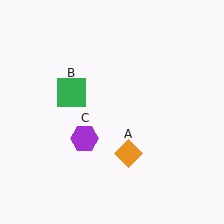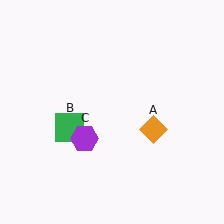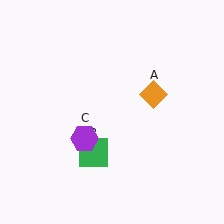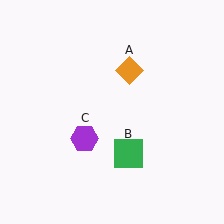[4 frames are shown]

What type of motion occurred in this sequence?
The orange diamond (object A), green square (object B) rotated counterclockwise around the center of the scene.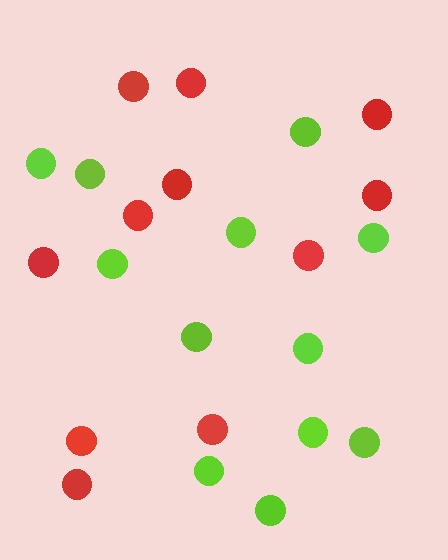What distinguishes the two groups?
There are 2 groups: one group of red circles (11) and one group of lime circles (12).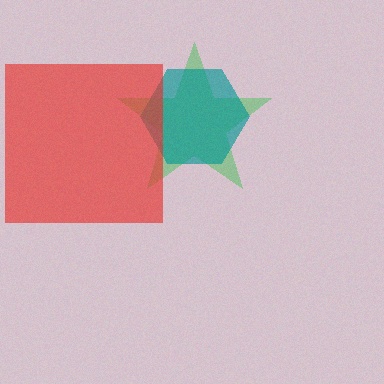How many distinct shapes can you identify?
There are 3 distinct shapes: a green star, a teal hexagon, a red square.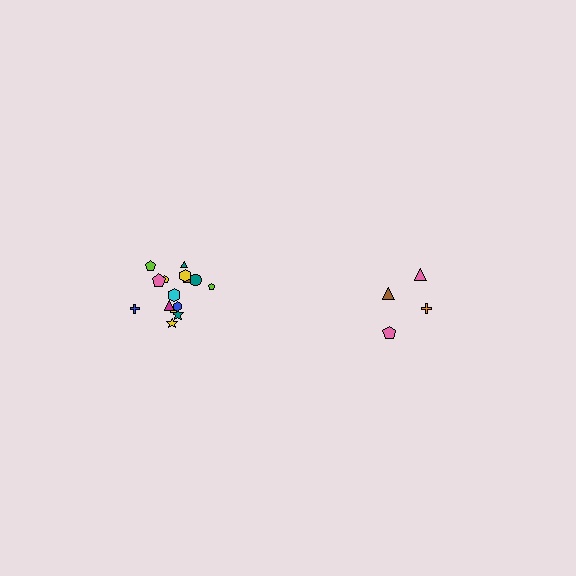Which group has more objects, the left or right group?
The left group.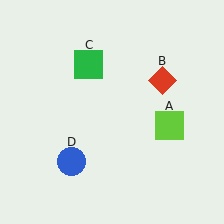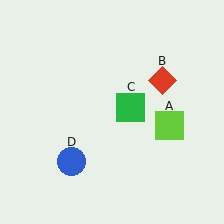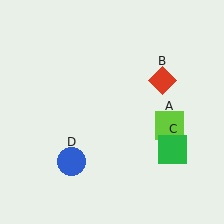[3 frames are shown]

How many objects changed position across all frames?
1 object changed position: green square (object C).